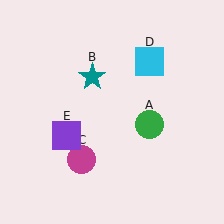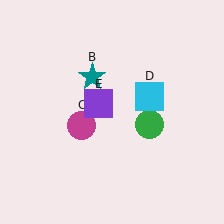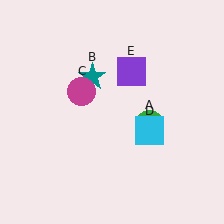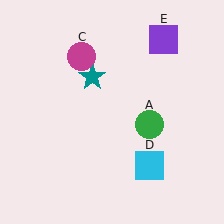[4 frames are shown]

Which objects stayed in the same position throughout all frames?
Green circle (object A) and teal star (object B) remained stationary.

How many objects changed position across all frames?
3 objects changed position: magenta circle (object C), cyan square (object D), purple square (object E).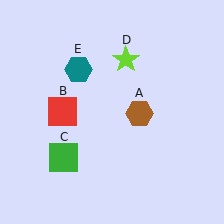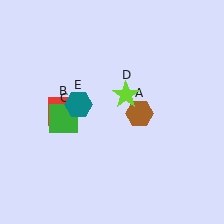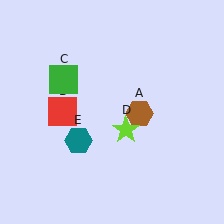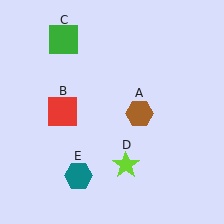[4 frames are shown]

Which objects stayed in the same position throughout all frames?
Brown hexagon (object A) and red square (object B) remained stationary.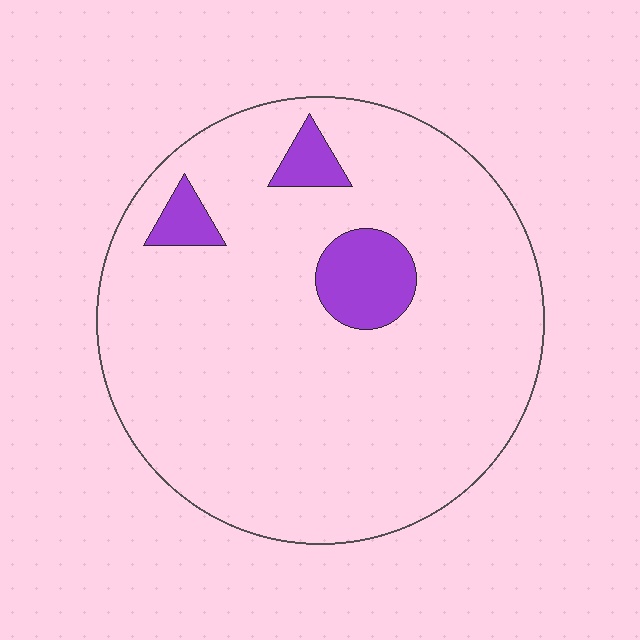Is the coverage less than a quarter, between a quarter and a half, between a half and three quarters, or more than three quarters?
Less than a quarter.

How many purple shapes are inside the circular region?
3.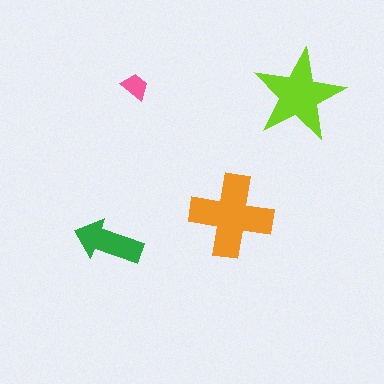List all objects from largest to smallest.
The orange cross, the lime star, the green arrow, the pink trapezoid.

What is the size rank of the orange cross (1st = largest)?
1st.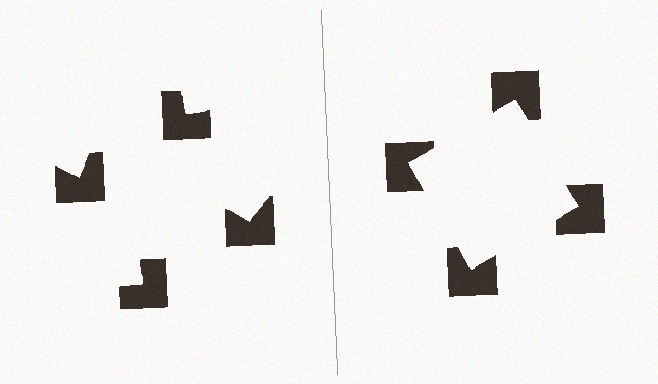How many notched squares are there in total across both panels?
8 — 4 on each side.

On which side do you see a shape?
An illusory square appears on the right side. On the left side the wedge cuts are rotated, so no coherent shape forms.